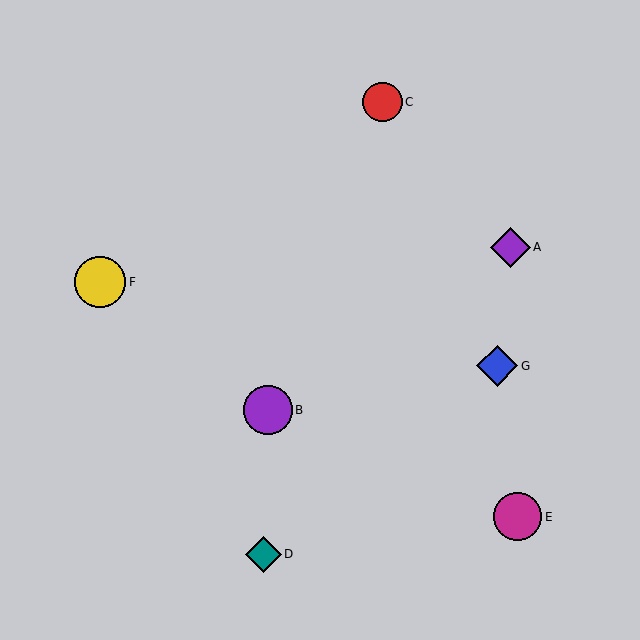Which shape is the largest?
The yellow circle (labeled F) is the largest.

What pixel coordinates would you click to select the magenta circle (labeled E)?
Click at (517, 517) to select the magenta circle E.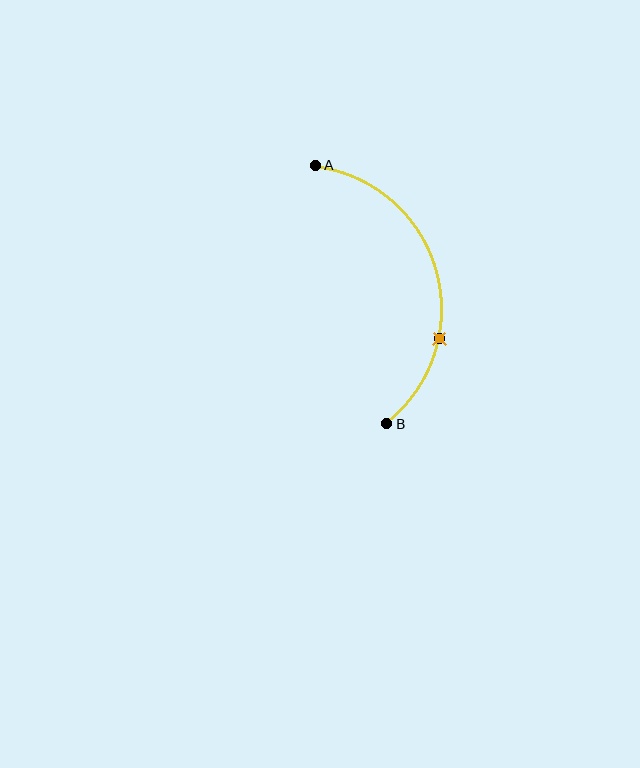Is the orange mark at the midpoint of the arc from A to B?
No. The orange mark lies on the arc but is closer to endpoint B. The arc midpoint would be at the point on the curve equidistant along the arc from both A and B.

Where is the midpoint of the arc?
The arc midpoint is the point on the curve farthest from the straight line joining A and B. It sits to the right of that line.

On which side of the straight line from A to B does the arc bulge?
The arc bulges to the right of the straight line connecting A and B.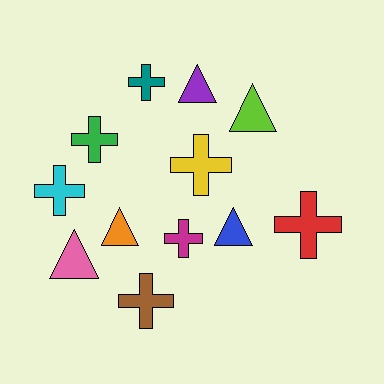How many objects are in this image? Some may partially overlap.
There are 12 objects.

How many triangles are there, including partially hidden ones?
There are 5 triangles.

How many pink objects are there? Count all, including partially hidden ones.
There is 1 pink object.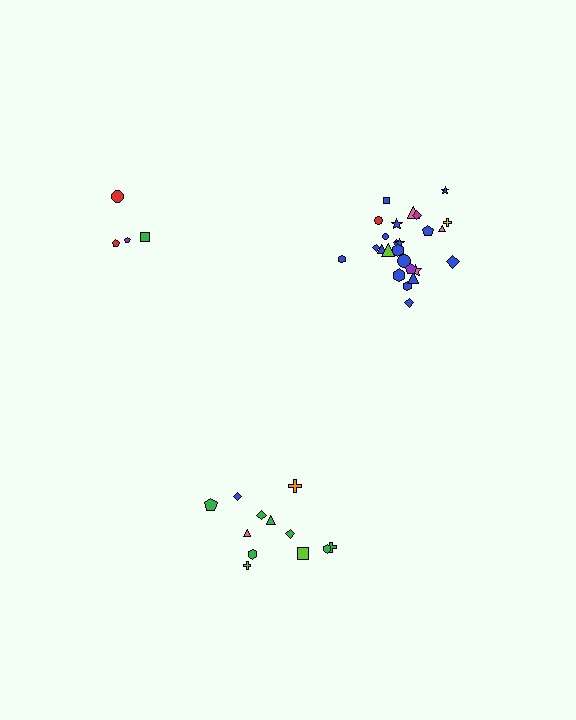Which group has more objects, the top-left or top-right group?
The top-right group.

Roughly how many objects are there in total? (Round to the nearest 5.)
Roughly 40 objects in total.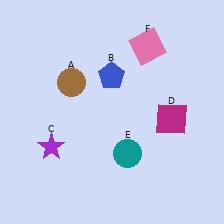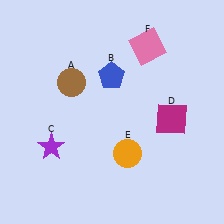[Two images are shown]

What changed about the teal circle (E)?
In Image 1, E is teal. In Image 2, it changed to orange.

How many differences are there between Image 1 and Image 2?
There is 1 difference between the two images.